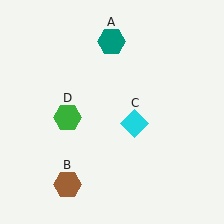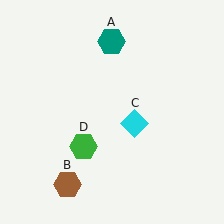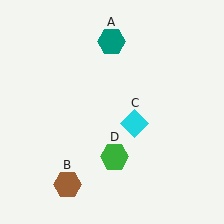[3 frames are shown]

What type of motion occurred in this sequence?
The green hexagon (object D) rotated counterclockwise around the center of the scene.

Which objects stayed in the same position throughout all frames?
Teal hexagon (object A) and brown hexagon (object B) and cyan diamond (object C) remained stationary.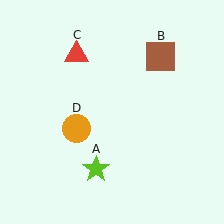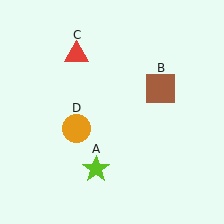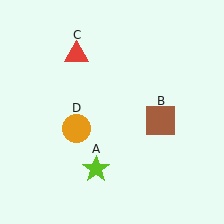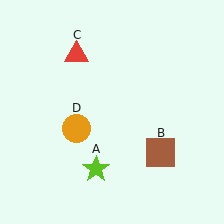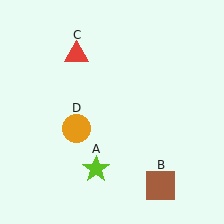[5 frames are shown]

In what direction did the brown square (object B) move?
The brown square (object B) moved down.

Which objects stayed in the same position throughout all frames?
Lime star (object A) and red triangle (object C) and orange circle (object D) remained stationary.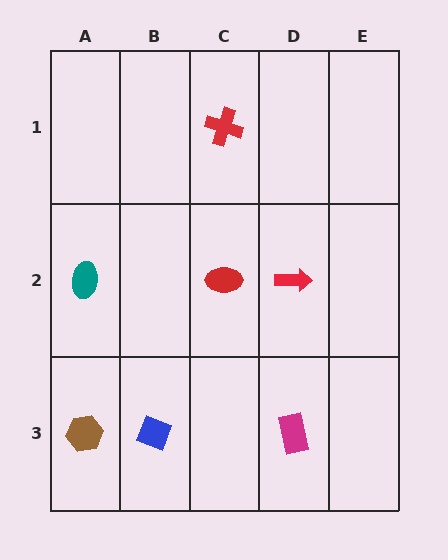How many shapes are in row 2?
3 shapes.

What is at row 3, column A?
A brown hexagon.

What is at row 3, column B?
A blue diamond.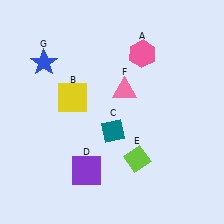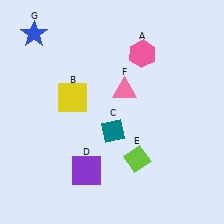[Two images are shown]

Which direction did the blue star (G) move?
The blue star (G) moved up.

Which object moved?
The blue star (G) moved up.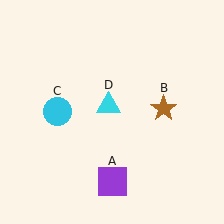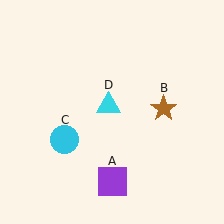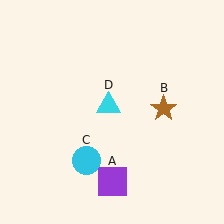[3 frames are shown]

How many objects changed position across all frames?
1 object changed position: cyan circle (object C).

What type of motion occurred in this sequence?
The cyan circle (object C) rotated counterclockwise around the center of the scene.